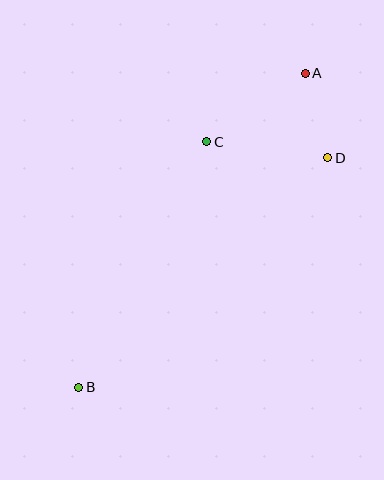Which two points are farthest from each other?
Points A and B are farthest from each other.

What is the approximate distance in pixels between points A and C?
The distance between A and C is approximately 120 pixels.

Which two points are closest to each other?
Points A and D are closest to each other.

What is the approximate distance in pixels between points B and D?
The distance between B and D is approximately 339 pixels.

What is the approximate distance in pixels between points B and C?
The distance between B and C is approximately 277 pixels.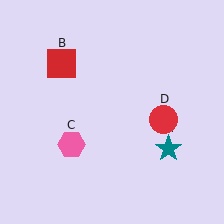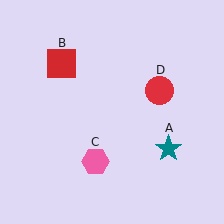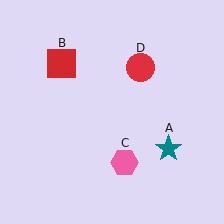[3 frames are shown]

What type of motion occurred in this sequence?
The pink hexagon (object C), red circle (object D) rotated counterclockwise around the center of the scene.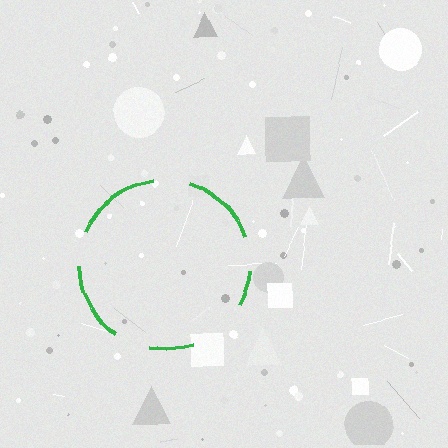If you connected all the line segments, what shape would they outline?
They would outline a circle.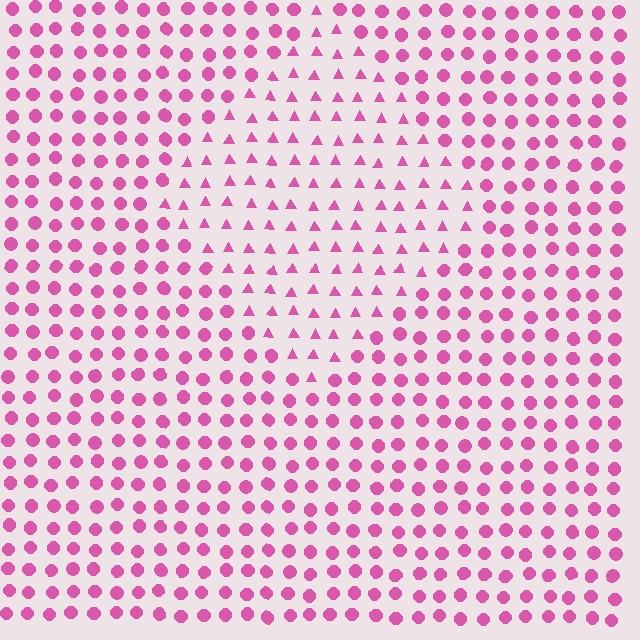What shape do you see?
I see a diamond.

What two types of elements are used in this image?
The image uses triangles inside the diamond region and circles outside it.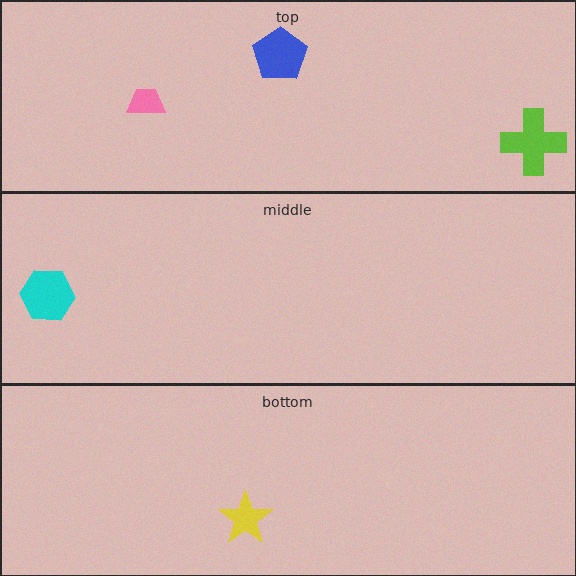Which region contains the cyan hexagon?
The middle region.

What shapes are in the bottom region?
The yellow star.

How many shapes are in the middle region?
1.